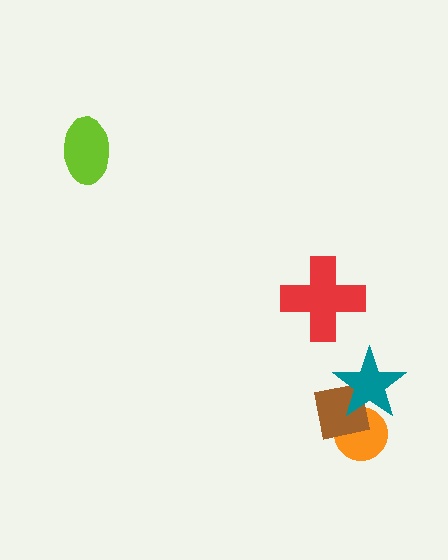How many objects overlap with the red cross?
0 objects overlap with the red cross.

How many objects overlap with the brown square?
2 objects overlap with the brown square.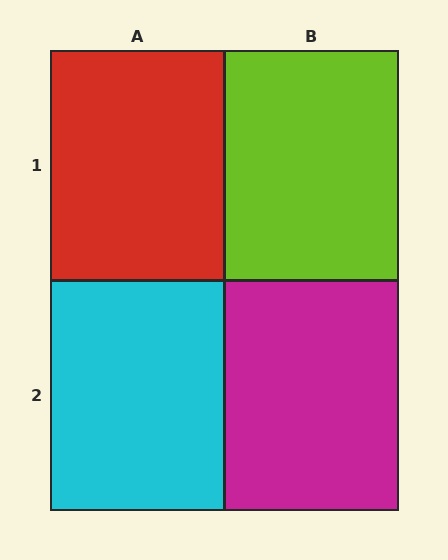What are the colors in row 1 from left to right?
Red, lime.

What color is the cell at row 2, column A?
Cyan.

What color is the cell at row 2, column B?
Magenta.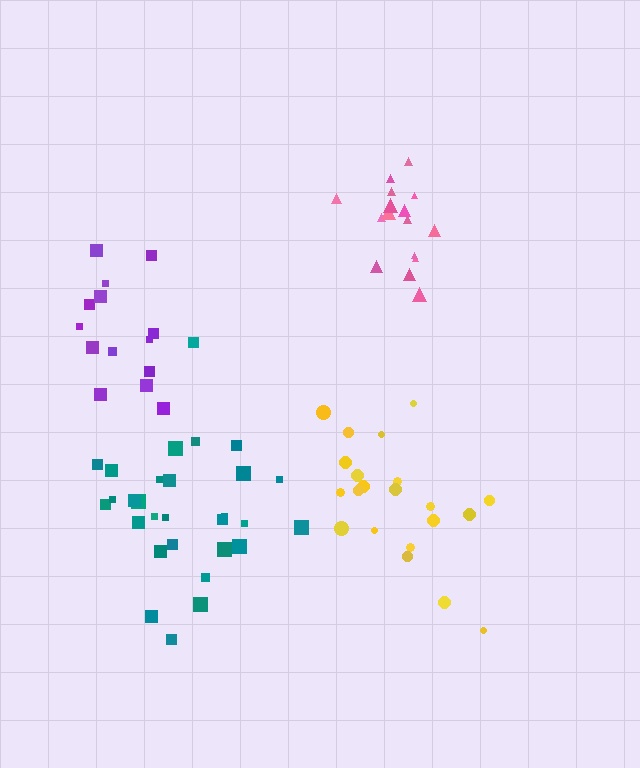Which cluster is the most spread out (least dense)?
Yellow.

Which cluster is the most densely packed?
Purple.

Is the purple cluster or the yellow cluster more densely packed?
Purple.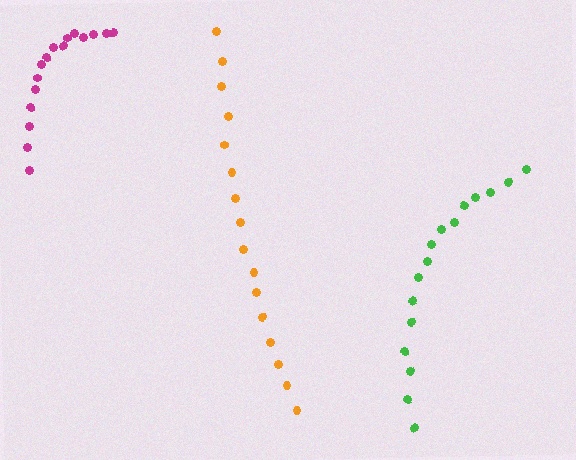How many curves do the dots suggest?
There are 3 distinct paths.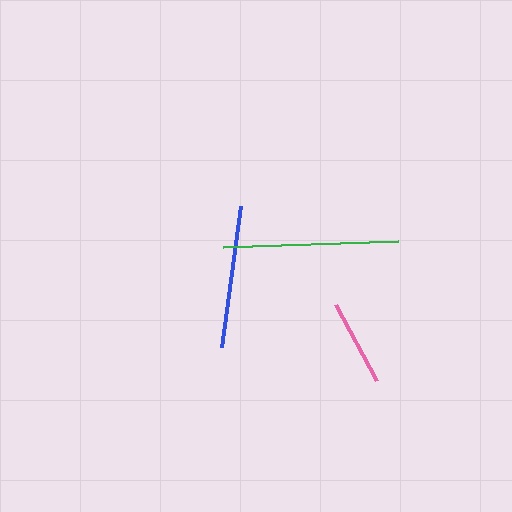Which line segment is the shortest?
The pink line is the shortest at approximately 87 pixels.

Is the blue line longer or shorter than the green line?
The green line is longer than the blue line.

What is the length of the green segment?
The green segment is approximately 175 pixels long.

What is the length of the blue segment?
The blue segment is approximately 142 pixels long.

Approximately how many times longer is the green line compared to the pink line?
The green line is approximately 2.0 times the length of the pink line.